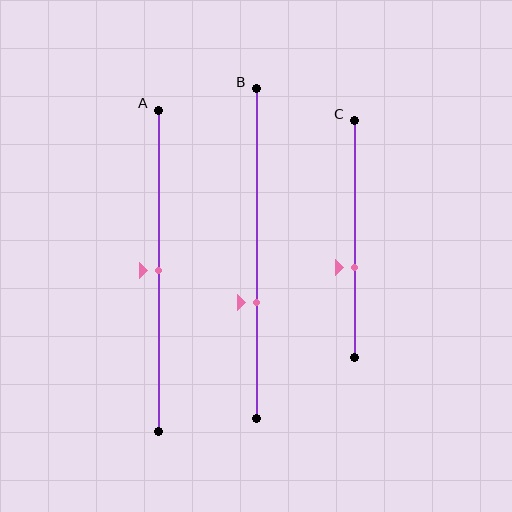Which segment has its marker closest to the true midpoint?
Segment A has its marker closest to the true midpoint.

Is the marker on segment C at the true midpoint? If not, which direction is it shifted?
No, the marker on segment C is shifted downward by about 12% of the segment length.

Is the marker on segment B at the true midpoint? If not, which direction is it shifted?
No, the marker on segment B is shifted downward by about 15% of the segment length.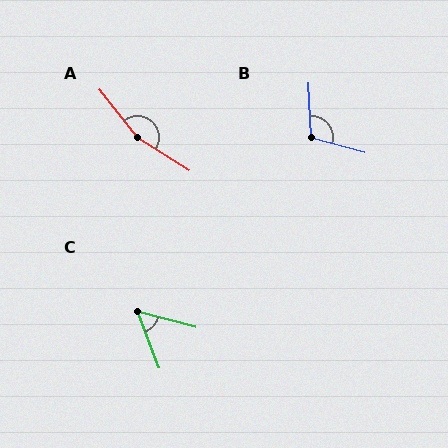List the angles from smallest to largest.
C (54°), B (108°), A (161°).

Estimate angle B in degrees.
Approximately 108 degrees.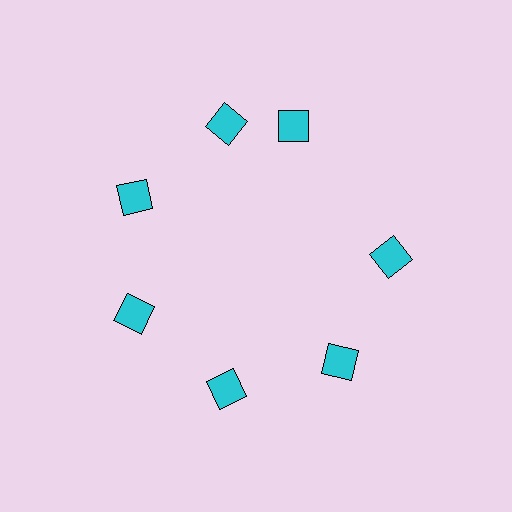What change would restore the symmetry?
The symmetry would be restored by rotating it back into even spacing with its neighbors so that all 7 diamonds sit at equal angles and equal distance from the center.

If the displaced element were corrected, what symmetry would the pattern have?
It would have 7-fold rotational symmetry — the pattern would map onto itself every 51 degrees.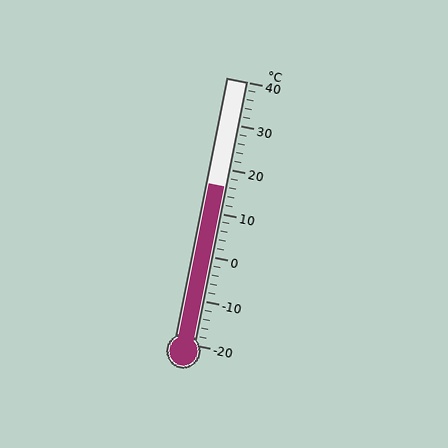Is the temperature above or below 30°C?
The temperature is below 30°C.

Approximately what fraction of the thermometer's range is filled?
The thermometer is filled to approximately 60% of its range.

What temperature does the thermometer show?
The thermometer shows approximately 16°C.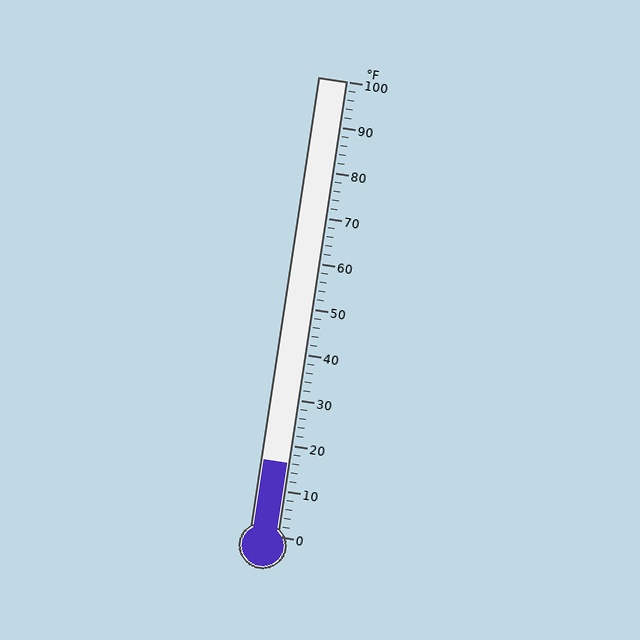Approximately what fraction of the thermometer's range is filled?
The thermometer is filled to approximately 15% of its range.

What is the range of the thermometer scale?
The thermometer scale ranges from 0°F to 100°F.